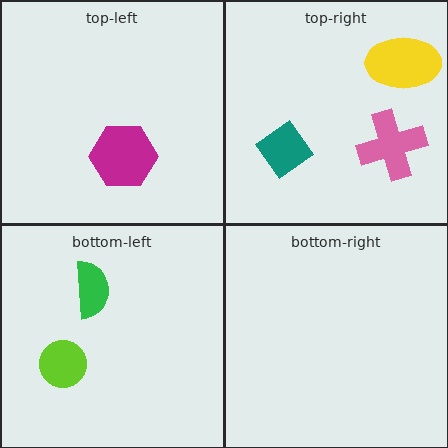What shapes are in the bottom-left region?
The green semicircle, the lime circle.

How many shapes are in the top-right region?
3.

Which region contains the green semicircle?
The bottom-left region.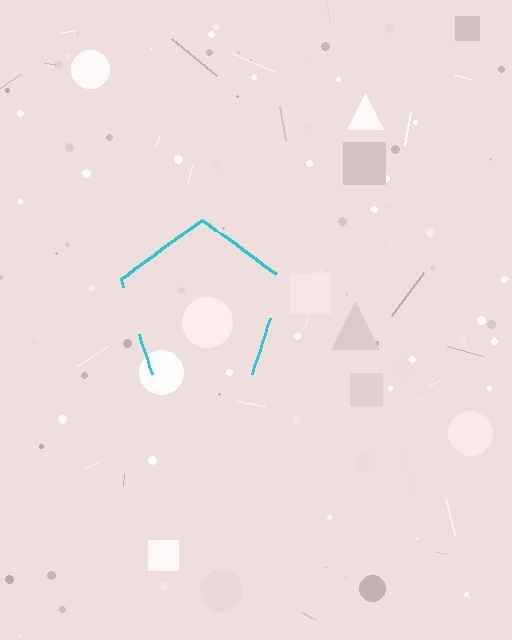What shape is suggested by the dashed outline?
The dashed outline suggests a pentagon.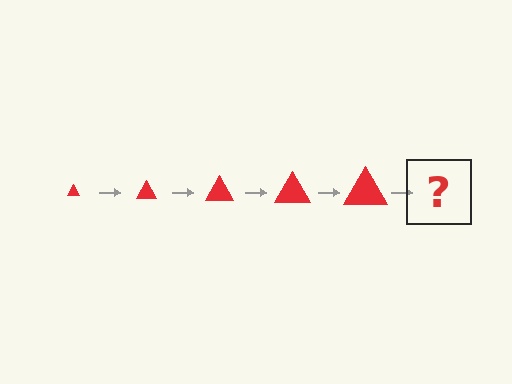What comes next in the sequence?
The next element should be a red triangle, larger than the previous one.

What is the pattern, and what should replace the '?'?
The pattern is that the triangle gets progressively larger each step. The '?' should be a red triangle, larger than the previous one.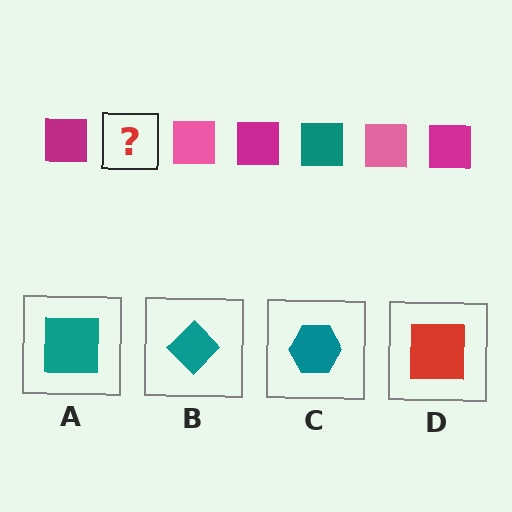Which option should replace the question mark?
Option A.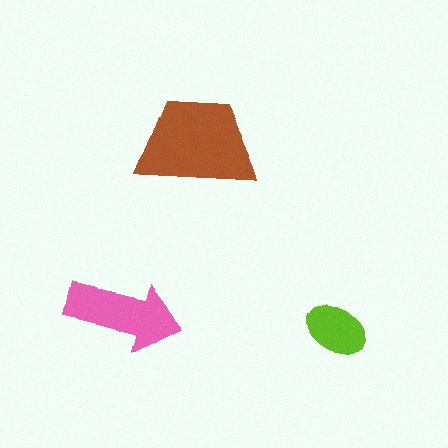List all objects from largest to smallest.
The brown trapezoid, the pink arrow, the lime ellipse.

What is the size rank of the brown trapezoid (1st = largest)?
1st.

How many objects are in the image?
There are 3 objects in the image.